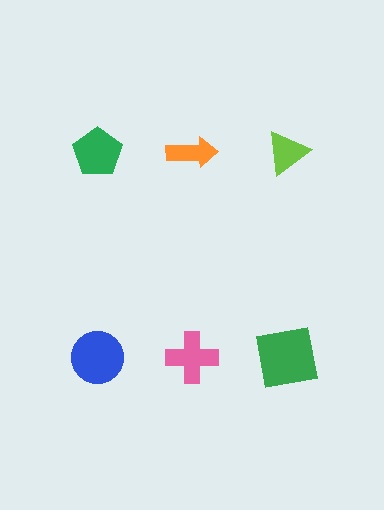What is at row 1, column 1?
A green pentagon.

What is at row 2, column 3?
A green square.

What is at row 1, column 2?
An orange arrow.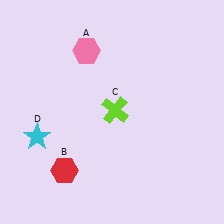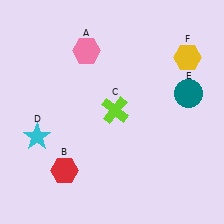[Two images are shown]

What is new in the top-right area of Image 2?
A yellow hexagon (F) was added in the top-right area of Image 2.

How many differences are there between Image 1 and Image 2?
There are 2 differences between the two images.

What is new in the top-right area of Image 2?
A teal circle (E) was added in the top-right area of Image 2.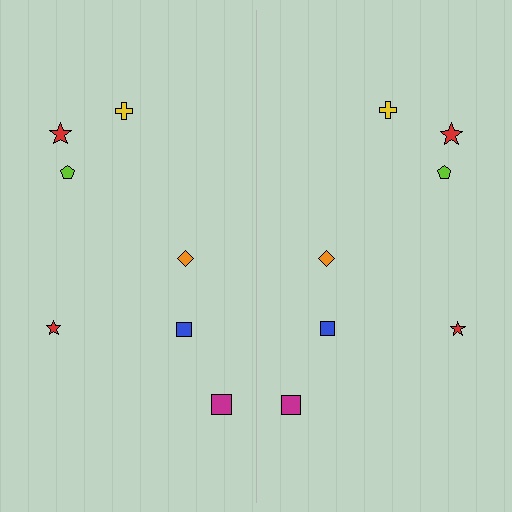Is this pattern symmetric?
Yes, this pattern has bilateral (reflection) symmetry.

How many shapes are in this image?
There are 14 shapes in this image.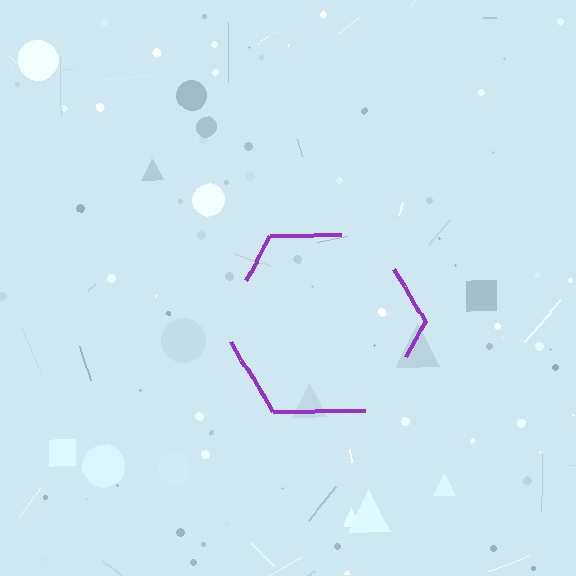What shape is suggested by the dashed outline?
The dashed outline suggests a hexagon.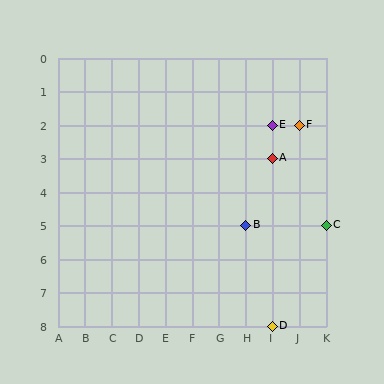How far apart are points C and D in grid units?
Points C and D are 2 columns and 3 rows apart (about 3.6 grid units diagonally).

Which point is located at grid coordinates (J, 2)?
Point F is at (J, 2).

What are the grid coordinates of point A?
Point A is at grid coordinates (I, 3).